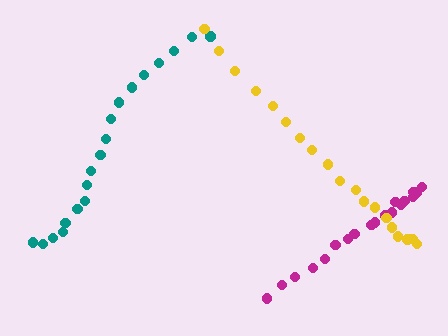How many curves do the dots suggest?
There are 3 distinct paths.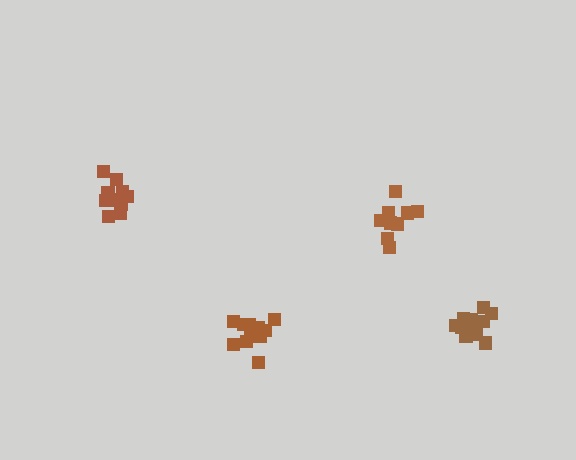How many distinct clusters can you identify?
There are 4 distinct clusters.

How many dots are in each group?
Group 1: 11 dots, Group 2: 11 dots, Group 3: 14 dots, Group 4: 10 dots (46 total).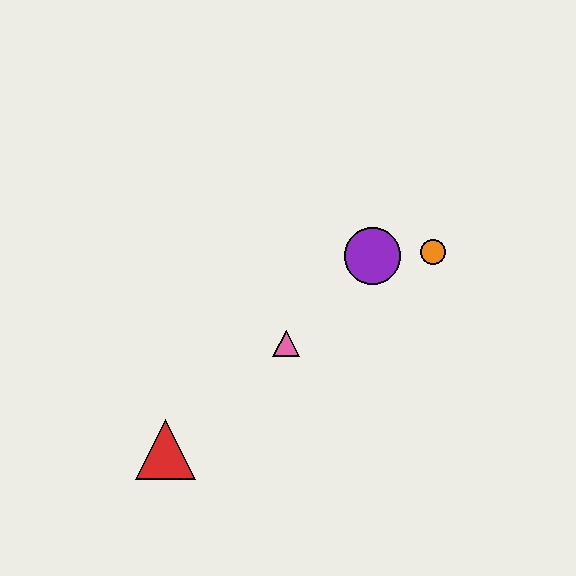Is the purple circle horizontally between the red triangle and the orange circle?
Yes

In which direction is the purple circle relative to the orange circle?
The purple circle is to the left of the orange circle.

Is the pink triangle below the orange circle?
Yes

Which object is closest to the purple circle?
The orange circle is closest to the purple circle.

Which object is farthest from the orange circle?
The red triangle is farthest from the orange circle.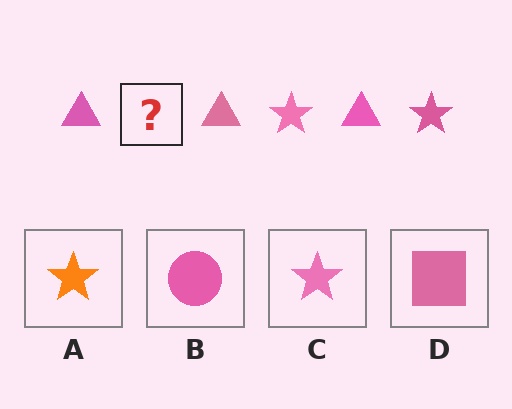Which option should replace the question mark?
Option C.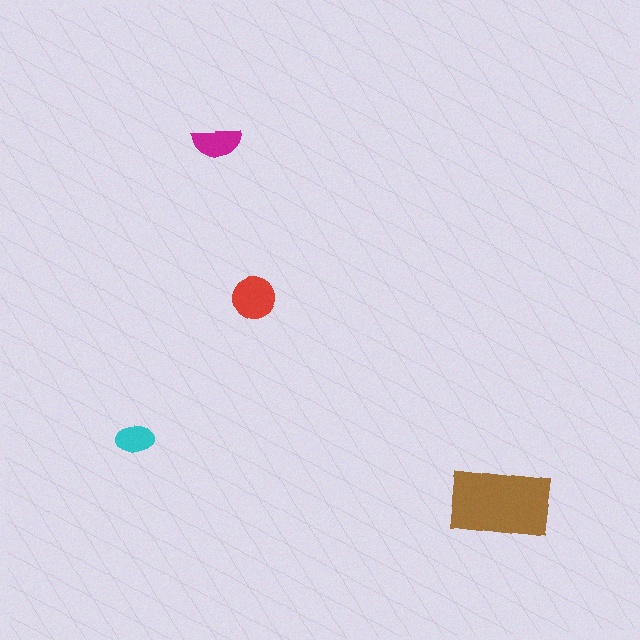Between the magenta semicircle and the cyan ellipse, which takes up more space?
The magenta semicircle.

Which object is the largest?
The brown rectangle.